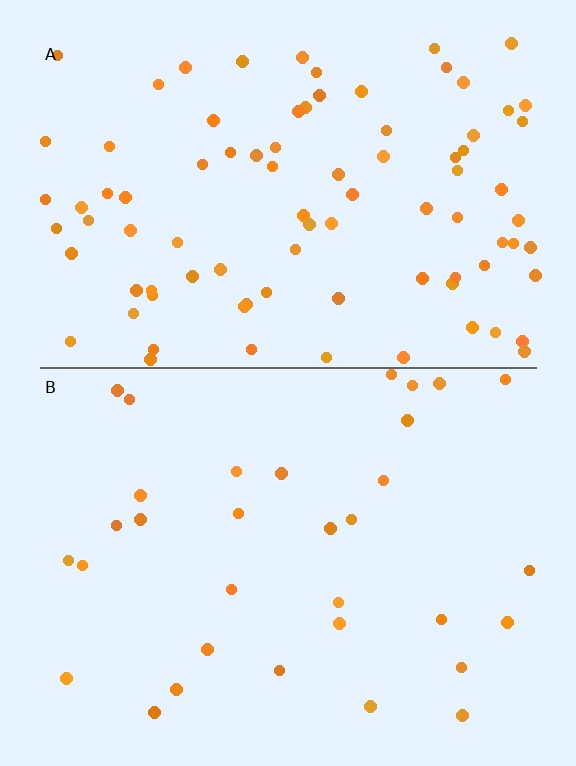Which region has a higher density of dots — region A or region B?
A (the top).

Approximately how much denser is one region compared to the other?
Approximately 2.7× — region A over region B.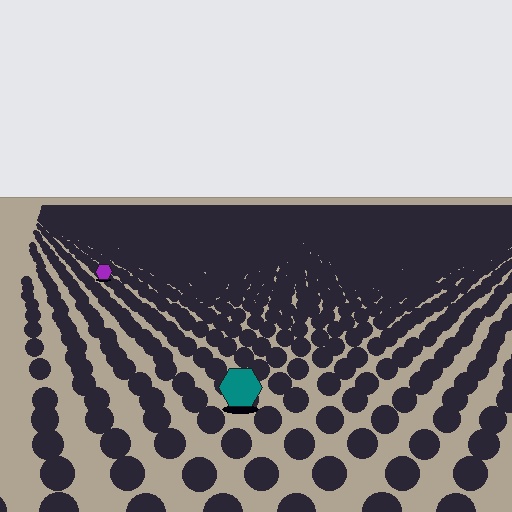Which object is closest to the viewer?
The teal hexagon is closest. The texture marks near it are larger and more spread out.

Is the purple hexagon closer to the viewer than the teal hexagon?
No. The teal hexagon is closer — you can tell from the texture gradient: the ground texture is coarser near it.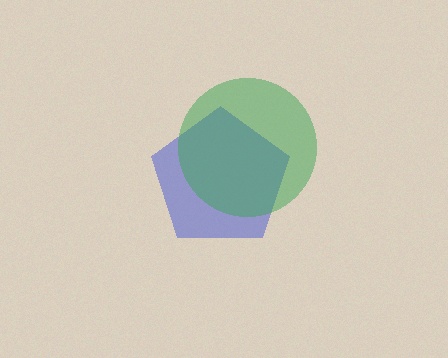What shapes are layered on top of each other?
The layered shapes are: a blue pentagon, a green circle.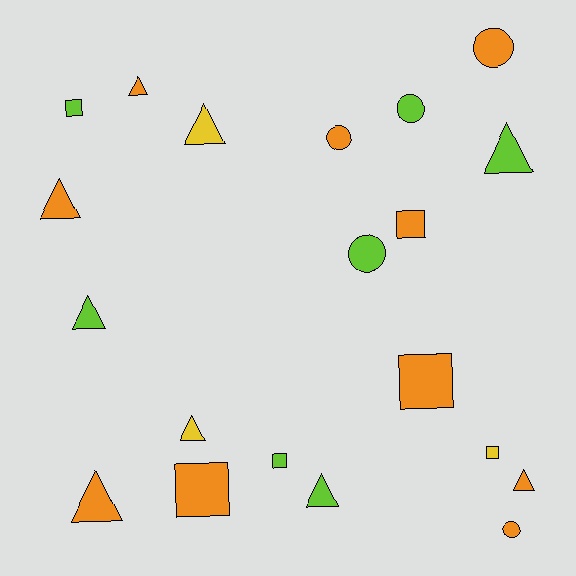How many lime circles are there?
There are 2 lime circles.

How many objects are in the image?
There are 20 objects.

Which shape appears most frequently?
Triangle, with 9 objects.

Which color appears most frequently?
Orange, with 10 objects.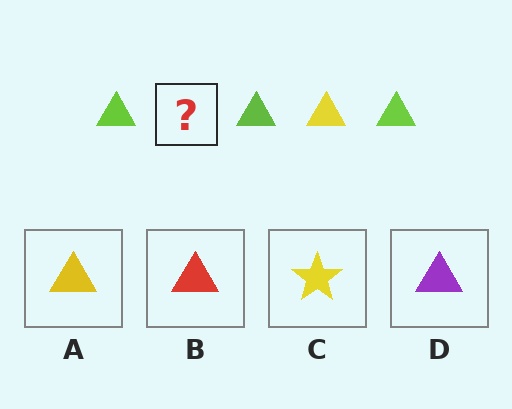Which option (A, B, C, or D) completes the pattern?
A.